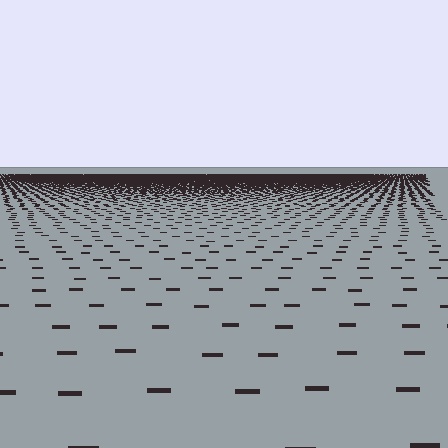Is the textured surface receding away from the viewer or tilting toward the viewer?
The surface is receding away from the viewer. Texture elements get smaller and denser toward the top.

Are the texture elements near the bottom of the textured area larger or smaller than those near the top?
Larger. Near the bottom, elements are closer to the viewer and appear at a bigger on-screen size.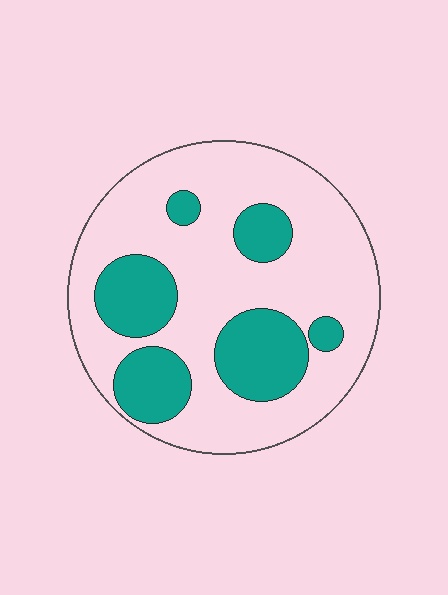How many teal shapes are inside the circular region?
6.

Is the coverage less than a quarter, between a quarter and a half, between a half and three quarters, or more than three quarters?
Between a quarter and a half.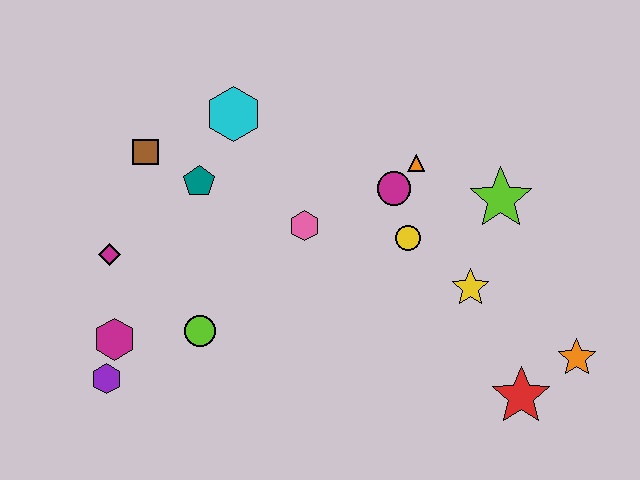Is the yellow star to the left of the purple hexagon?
No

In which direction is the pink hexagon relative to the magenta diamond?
The pink hexagon is to the right of the magenta diamond.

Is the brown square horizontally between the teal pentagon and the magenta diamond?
Yes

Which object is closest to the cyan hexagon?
The teal pentagon is closest to the cyan hexagon.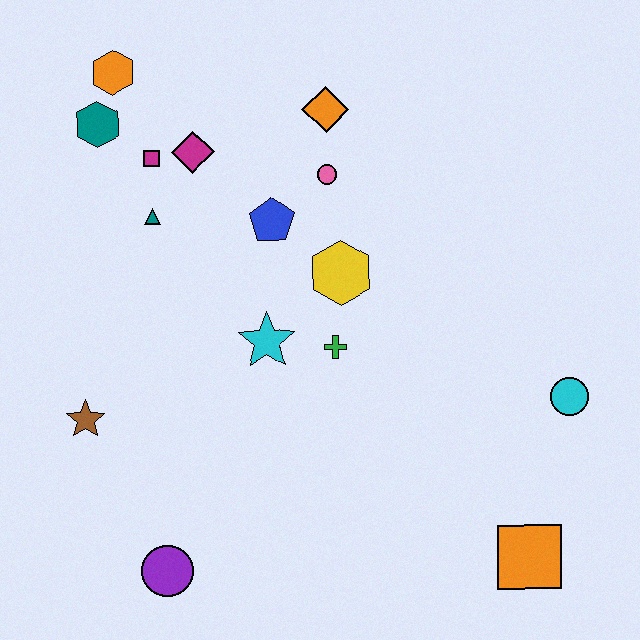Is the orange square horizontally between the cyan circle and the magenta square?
Yes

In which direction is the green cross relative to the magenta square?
The green cross is below the magenta square.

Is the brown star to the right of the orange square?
No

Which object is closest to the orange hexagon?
The teal hexagon is closest to the orange hexagon.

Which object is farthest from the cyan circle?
The orange hexagon is farthest from the cyan circle.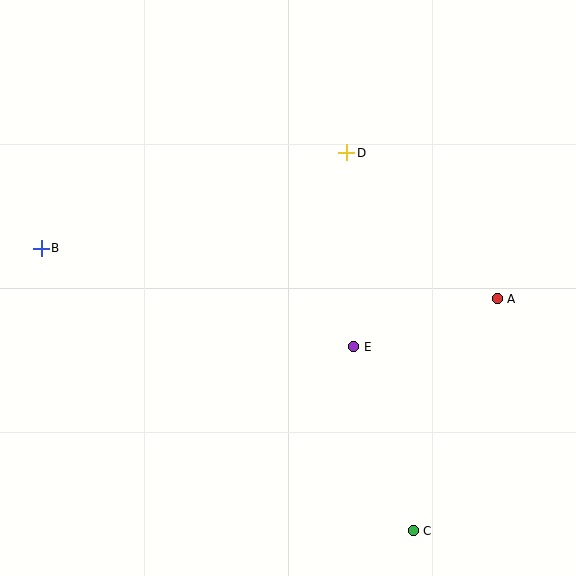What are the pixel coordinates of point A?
Point A is at (497, 299).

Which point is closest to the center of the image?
Point E at (354, 347) is closest to the center.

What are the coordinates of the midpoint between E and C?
The midpoint between E and C is at (383, 439).